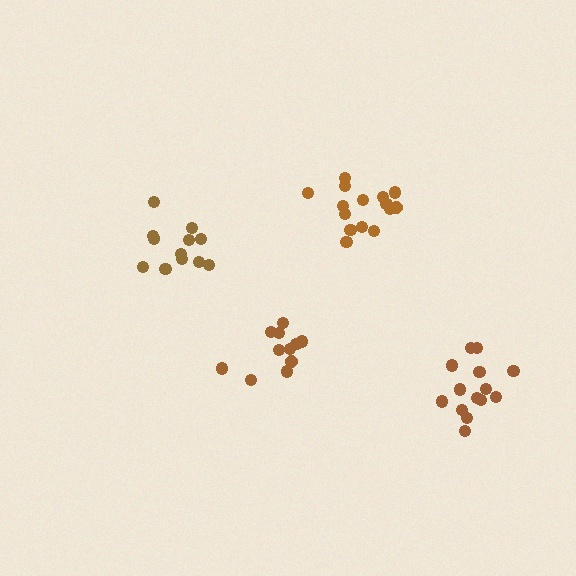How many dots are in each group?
Group 1: 15 dots, Group 2: 11 dots, Group 3: 12 dots, Group 4: 14 dots (52 total).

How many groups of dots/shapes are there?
There are 4 groups.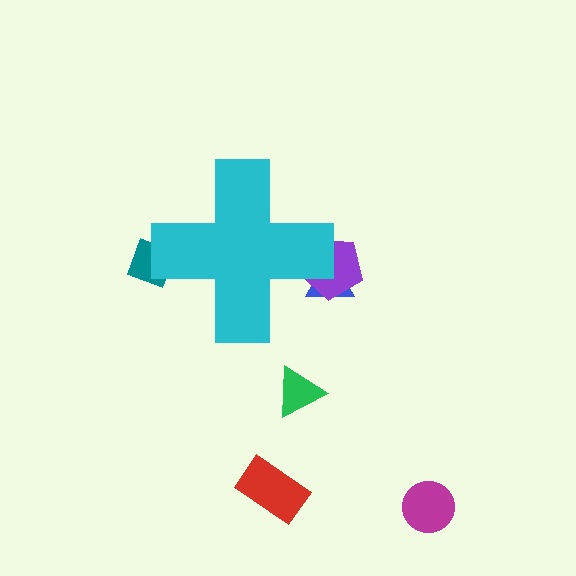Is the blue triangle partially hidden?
Yes, the blue triangle is partially hidden behind the cyan cross.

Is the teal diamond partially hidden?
Yes, the teal diamond is partially hidden behind the cyan cross.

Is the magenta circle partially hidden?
No, the magenta circle is fully visible.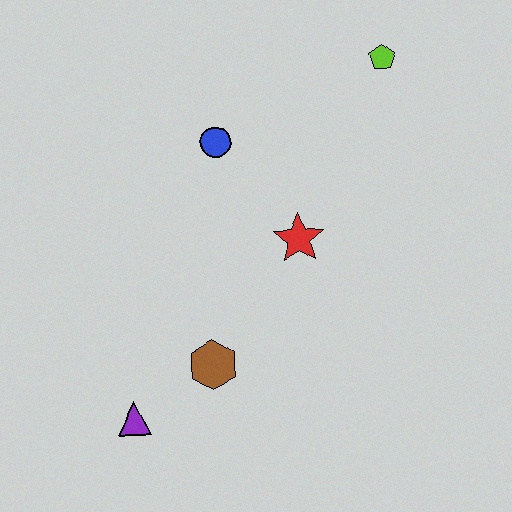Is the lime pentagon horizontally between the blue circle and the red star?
No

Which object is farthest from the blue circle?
The purple triangle is farthest from the blue circle.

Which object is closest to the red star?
The blue circle is closest to the red star.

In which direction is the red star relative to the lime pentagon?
The red star is below the lime pentagon.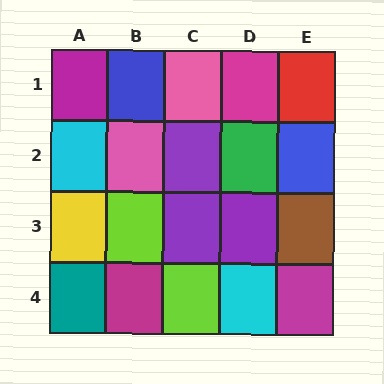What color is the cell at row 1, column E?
Red.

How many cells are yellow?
1 cell is yellow.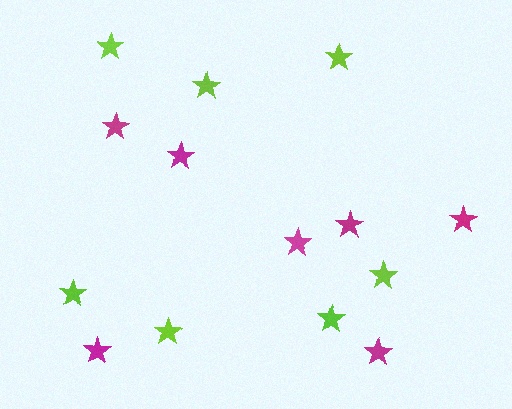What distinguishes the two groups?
There are 2 groups: one group of lime stars (7) and one group of magenta stars (7).